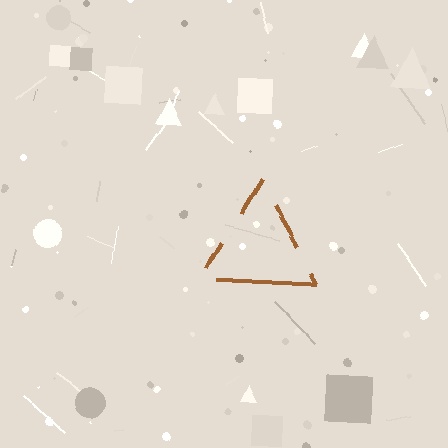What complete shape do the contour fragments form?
The contour fragments form a triangle.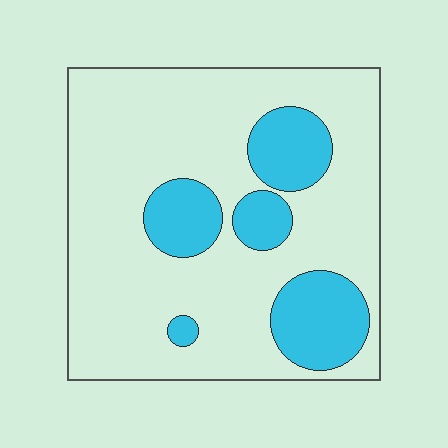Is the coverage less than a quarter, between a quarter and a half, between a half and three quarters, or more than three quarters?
Less than a quarter.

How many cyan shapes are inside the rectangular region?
5.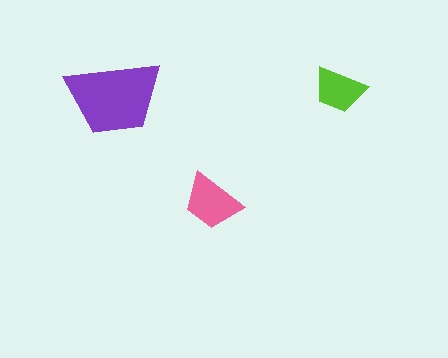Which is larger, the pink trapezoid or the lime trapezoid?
The pink one.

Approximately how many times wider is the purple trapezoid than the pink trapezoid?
About 1.5 times wider.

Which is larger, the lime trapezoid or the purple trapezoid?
The purple one.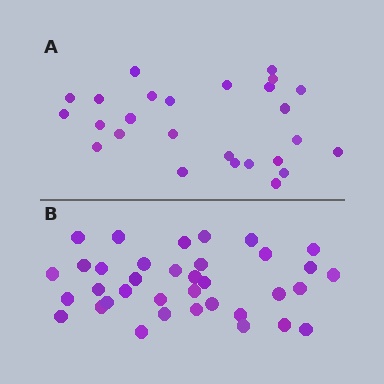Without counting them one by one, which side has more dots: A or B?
Region B (the bottom region) has more dots.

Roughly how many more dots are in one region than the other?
Region B has roughly 10 or so more dots than region A.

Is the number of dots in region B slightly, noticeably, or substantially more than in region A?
Region B has noticeably more, but not dramatically so. The ratio is roughly 1.4 to 1.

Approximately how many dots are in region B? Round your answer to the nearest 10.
About 40 dots. (The exact count is 36, which rounds to 40.)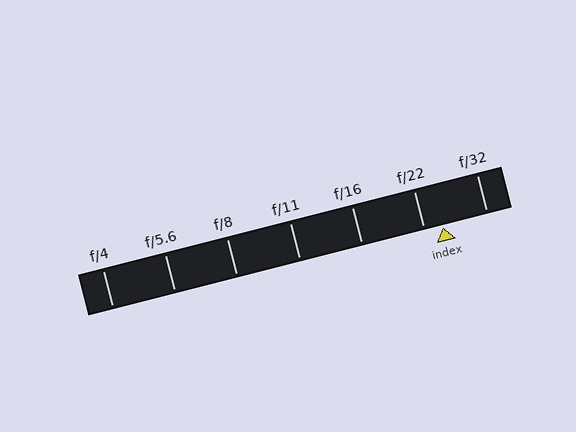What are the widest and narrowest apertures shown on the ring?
The widest aperture shown is f/4 and the narrowest is f/32.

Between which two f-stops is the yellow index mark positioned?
The index mark is between f/22 and f/32.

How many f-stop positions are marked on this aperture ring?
There are 7 f-stop positions marked.